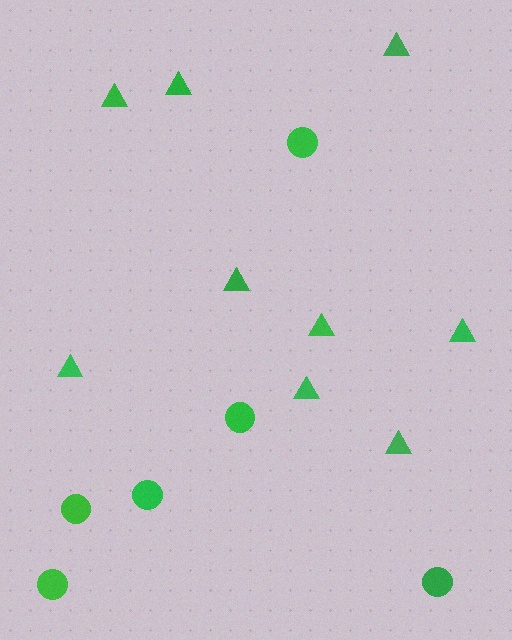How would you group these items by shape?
There are 2 groups: one group of triangles (9) and one group of circles (6).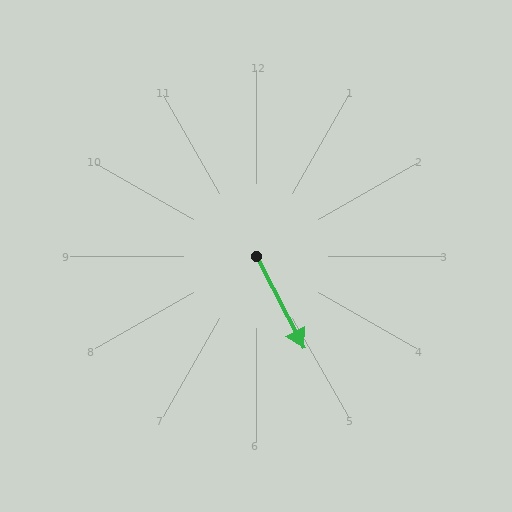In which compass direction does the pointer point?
Southeast.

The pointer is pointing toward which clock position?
Roughly 5 o'clock.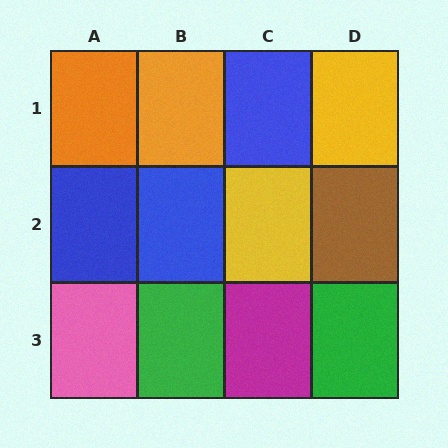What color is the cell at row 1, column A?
Orange.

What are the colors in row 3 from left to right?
Pink, green, magenta, green.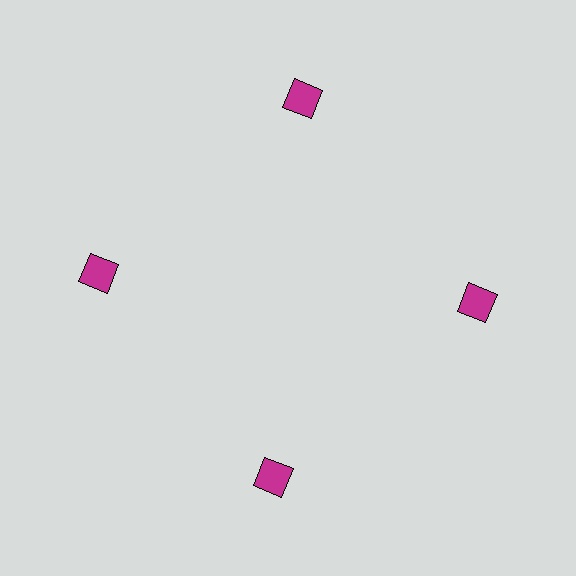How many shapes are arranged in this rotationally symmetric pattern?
There are 4 shapes, arranged in 4 groups of 1.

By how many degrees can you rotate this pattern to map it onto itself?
The pattern maps onto itself every 90 degrees of rotation.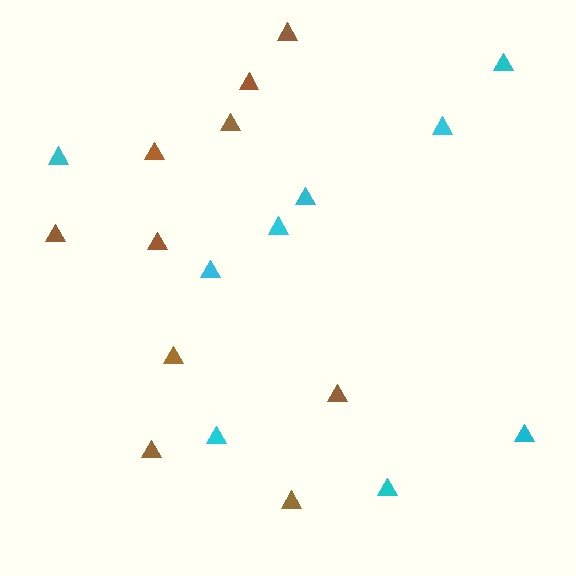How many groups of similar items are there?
There are 2 groups: one group of brown triangles (10) and one group of cyan triangles (9).